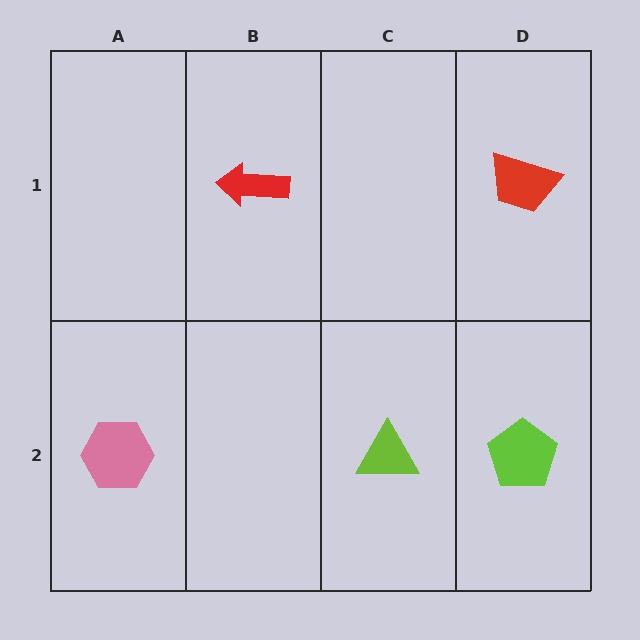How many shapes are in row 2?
3 shapes.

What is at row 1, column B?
A red arrow.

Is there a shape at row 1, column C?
No, that cell is empty.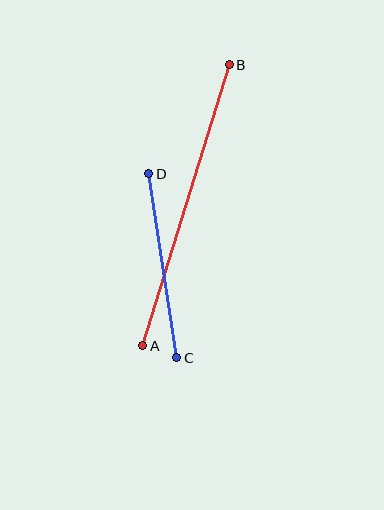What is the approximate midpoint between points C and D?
The midpoint is at approximately (163, 266) pixels.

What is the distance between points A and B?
The distance is approximately 294 pixels.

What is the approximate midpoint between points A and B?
The midpoint is at approximately (186, 205) pixels.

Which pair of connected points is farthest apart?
Points A and B are farthest apart.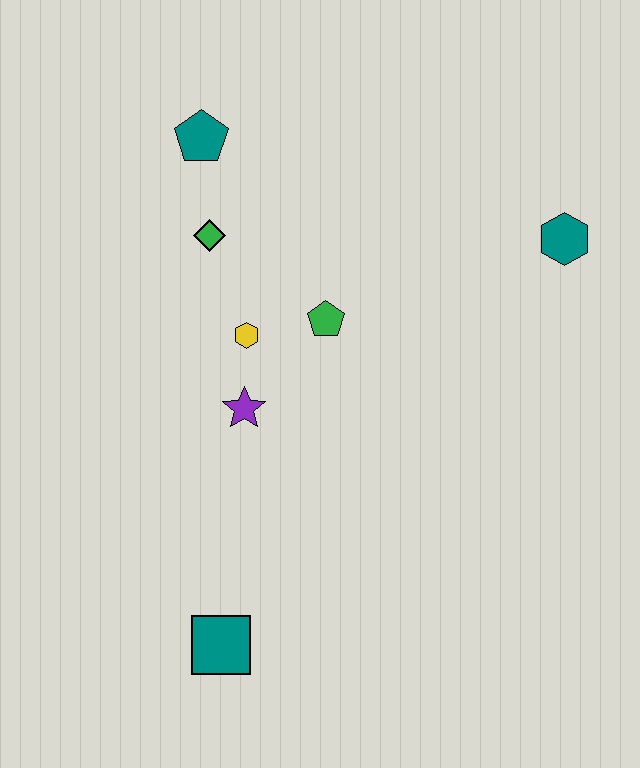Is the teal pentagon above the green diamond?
Yes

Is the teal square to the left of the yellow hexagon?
Yes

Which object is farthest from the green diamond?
The teal square is farthest from the green diamond.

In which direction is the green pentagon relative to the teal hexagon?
The green pentagon is to the left of the teal hexagon.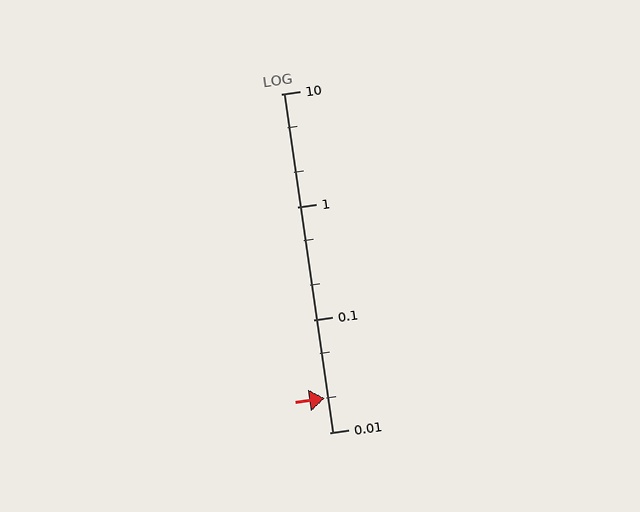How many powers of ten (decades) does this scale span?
The scale spans 3 decades, from 0.01 to 10.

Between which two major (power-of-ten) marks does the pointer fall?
The pointer is between 0.01 and 0.1.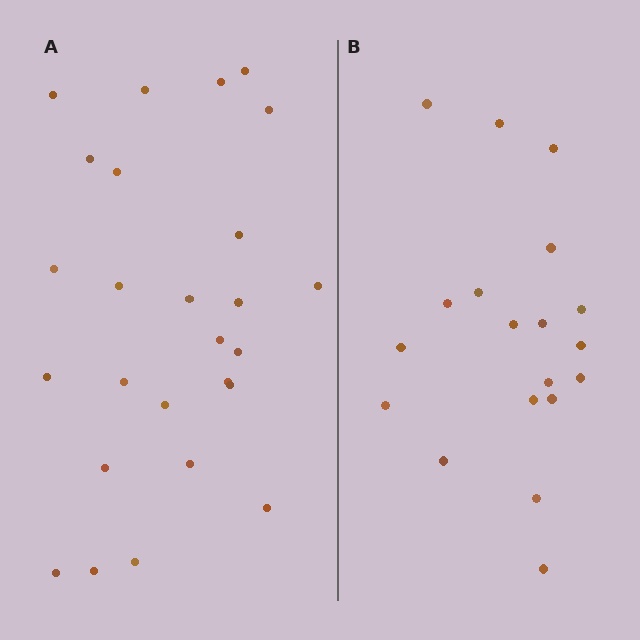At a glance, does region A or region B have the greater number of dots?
Region A (the left region) has more dots.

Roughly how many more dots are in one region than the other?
Region A has roughly 8 or so more dots than region B.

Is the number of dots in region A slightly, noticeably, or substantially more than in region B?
Region A has noticeably more, but not dramatically so. The ratio is roughly 1.4 to 1.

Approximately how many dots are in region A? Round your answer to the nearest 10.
About 30 dots. (The exact count is 26, which rounds to 30.)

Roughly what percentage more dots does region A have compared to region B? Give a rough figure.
About 35% more.